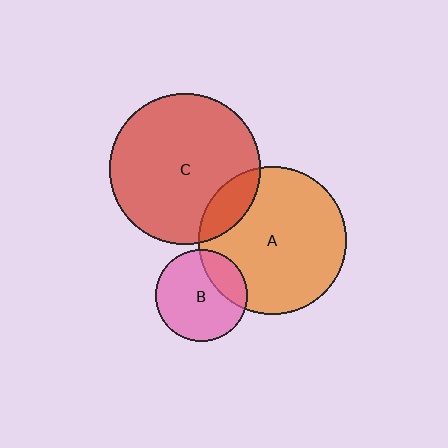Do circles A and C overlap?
Yes.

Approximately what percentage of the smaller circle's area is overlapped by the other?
Approximately 15%.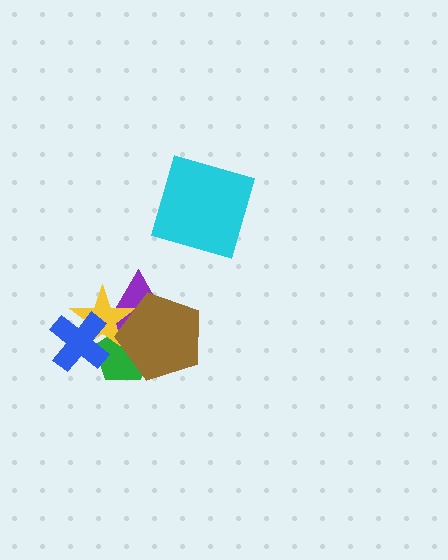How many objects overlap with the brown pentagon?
3 objects overlap with the brown pentagon.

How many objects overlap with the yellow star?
4 objects overlap with the yellow star.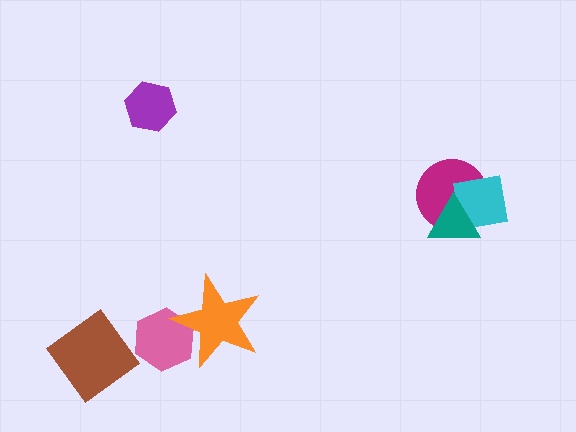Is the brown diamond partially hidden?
No, no other shape covers it.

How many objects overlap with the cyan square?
2 objects overlap with the cyan square.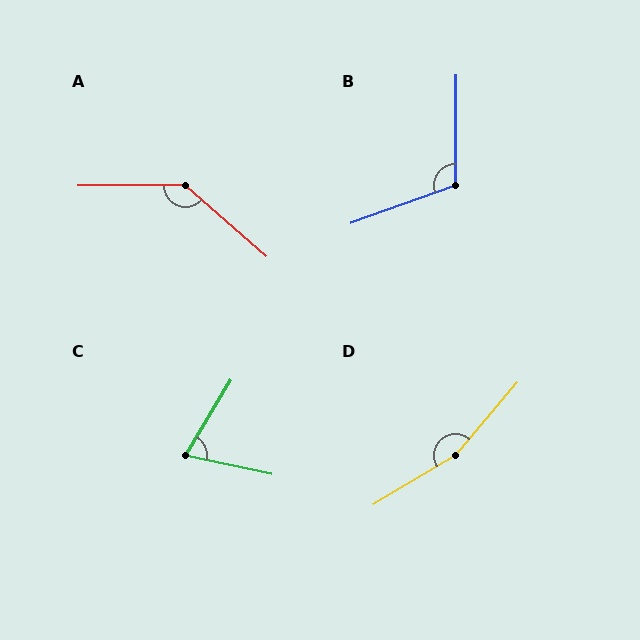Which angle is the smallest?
C, at approximately 71 degrees.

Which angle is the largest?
D, at approximately 162 degrees.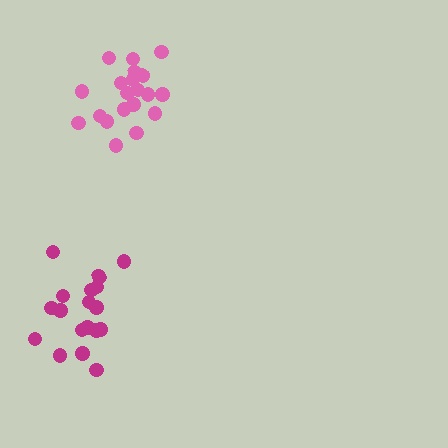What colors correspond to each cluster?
The clusters are colored: pink, magenta.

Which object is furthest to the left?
The magenta cluster is leftmost.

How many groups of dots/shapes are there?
There are 2 groups.